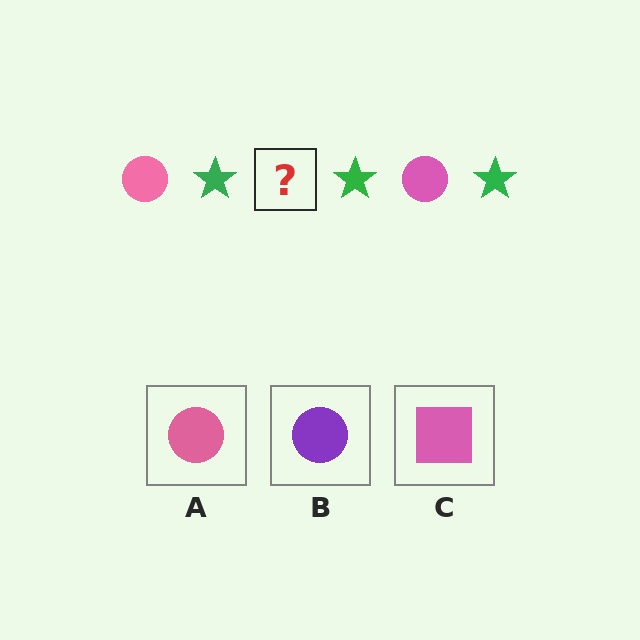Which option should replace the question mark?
Option A.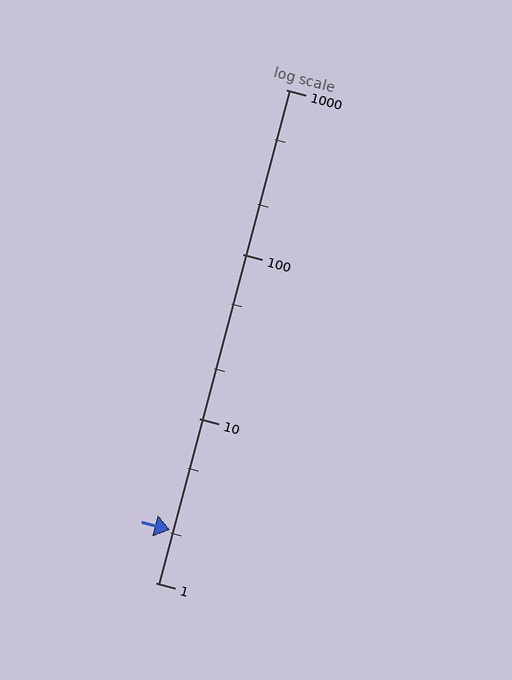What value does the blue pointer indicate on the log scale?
The pointer indicates approximately 2.1.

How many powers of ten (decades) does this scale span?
The scale spans 3 decades, from 1 to 1000.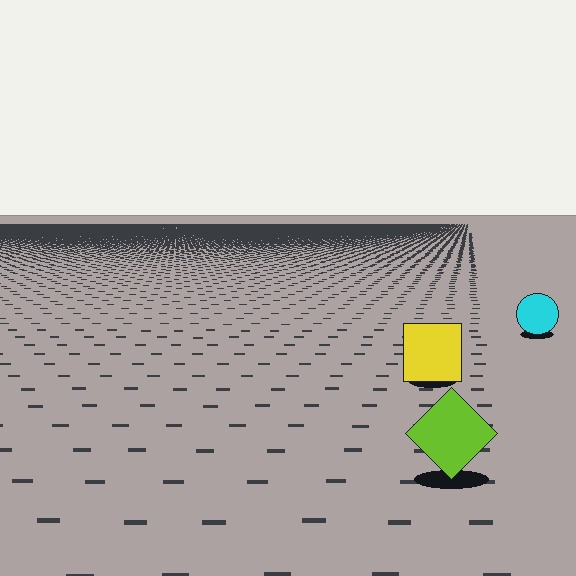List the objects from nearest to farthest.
From nearest to farthest: the lime diamond, the yellow square, the cyan circle.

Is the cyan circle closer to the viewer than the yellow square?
No. The yellow square is closer — you can tell from the texture gradient: the ground texture is coarser near it.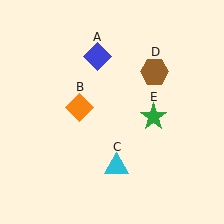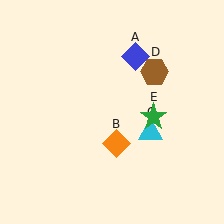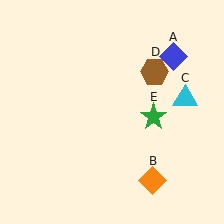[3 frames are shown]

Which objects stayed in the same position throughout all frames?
Brown hexagon (object D) and green star (object E) remained stationary.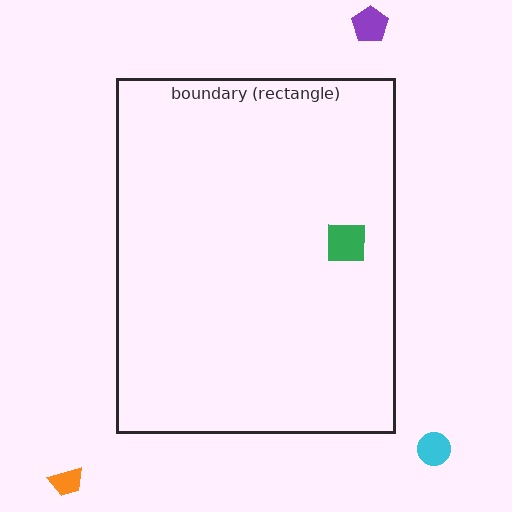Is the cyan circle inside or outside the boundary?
Outside.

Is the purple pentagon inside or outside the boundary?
Outside.